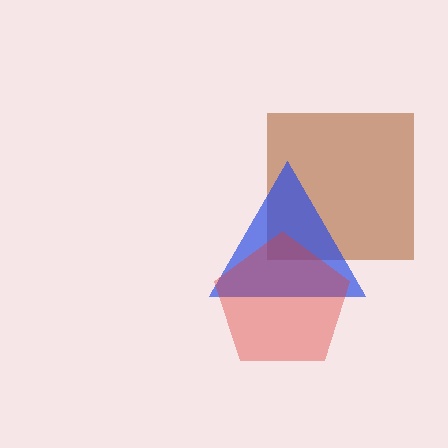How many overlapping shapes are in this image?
There are 3 overlapping shapes in the image.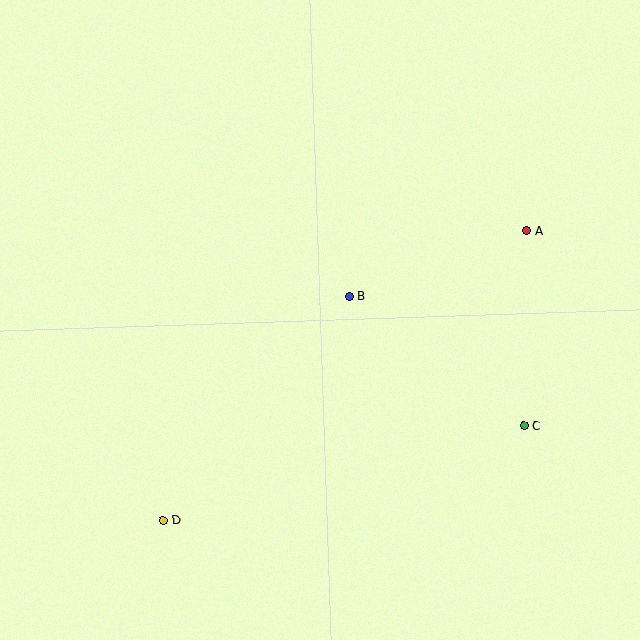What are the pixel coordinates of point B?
Point B is at (349, 296).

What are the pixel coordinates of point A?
Point A is at (527, 231).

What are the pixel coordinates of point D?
Point D is at (163, 521).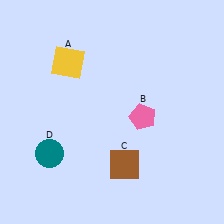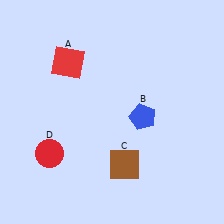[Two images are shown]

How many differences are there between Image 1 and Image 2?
There are 3 differences between the two images.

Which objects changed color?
A changed from yellow to red. B changed from pink to blue. D changed from teal to red.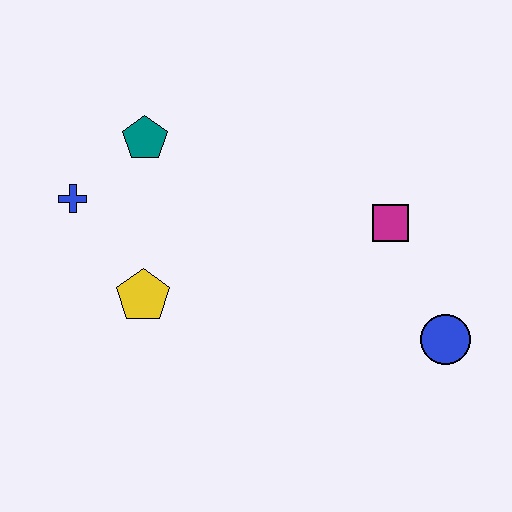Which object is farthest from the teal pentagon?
The blue circle is farthest from the teal pentagon.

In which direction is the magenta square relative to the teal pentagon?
The magenta square is to the right of the teal pentagon.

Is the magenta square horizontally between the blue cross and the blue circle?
Yes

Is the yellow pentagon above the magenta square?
No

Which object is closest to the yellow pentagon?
The blue cross is closest to the yellow pentagon.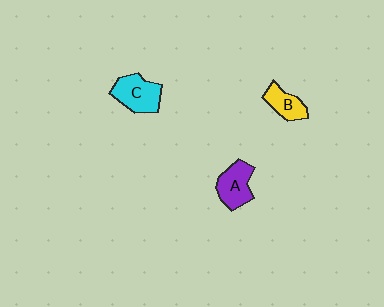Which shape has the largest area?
Shape C (cyan).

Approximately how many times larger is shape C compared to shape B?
Approximately 1.5 times.